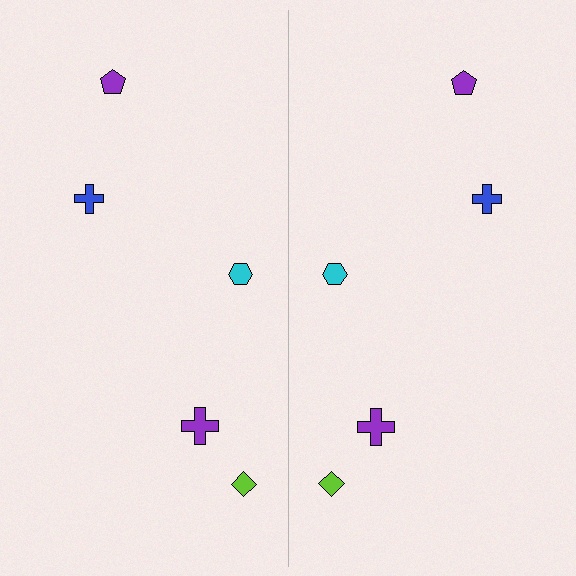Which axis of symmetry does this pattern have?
The pattern has a vertical axis of symmetry running through the center of the image.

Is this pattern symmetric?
Yes, this pattern has bilateral (reflection) symmetry.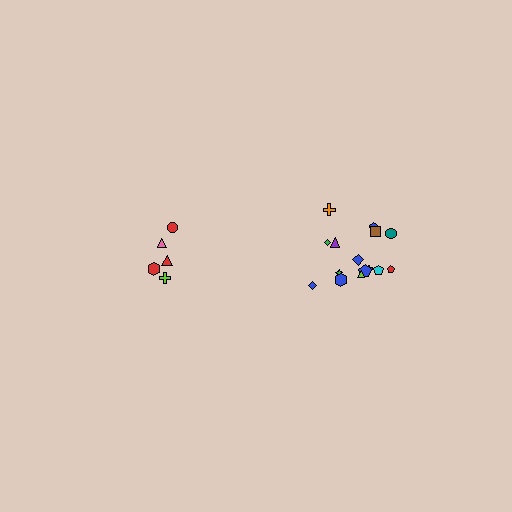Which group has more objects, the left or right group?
The right group.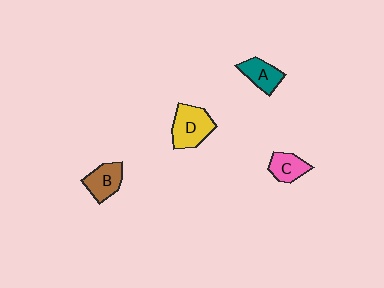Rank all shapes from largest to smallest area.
From largest to smallest: D (yellow), B (brown), A (teal), C (pink).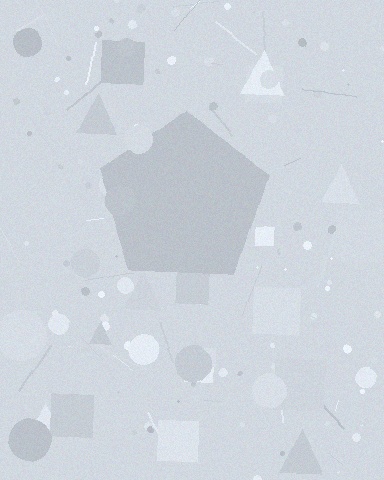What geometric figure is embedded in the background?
A pentagon is embedded in the background.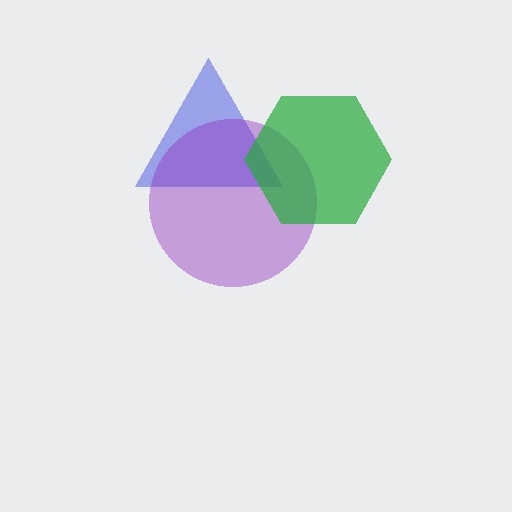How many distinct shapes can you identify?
There are 3 distinct shapes: a blue triangle, a purple circle, a green hexagon.